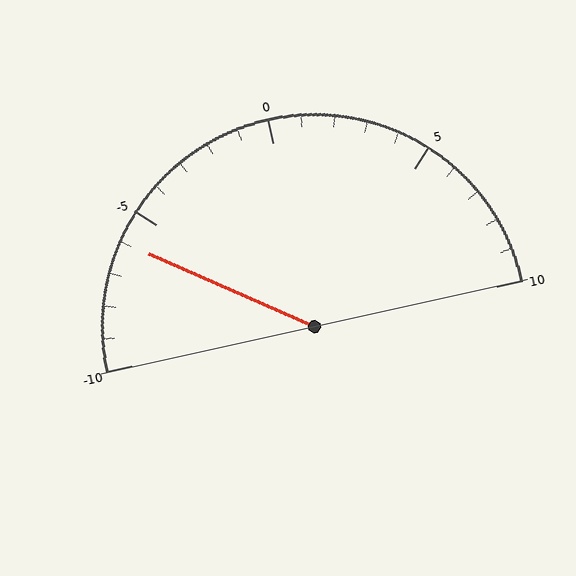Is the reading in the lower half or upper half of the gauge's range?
The reading is in the lower half of the range (-10 to 10).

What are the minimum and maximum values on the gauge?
The gauge ranges from -10 to 10.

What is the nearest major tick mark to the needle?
The nearest major tick mark is -5.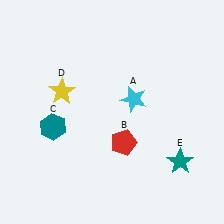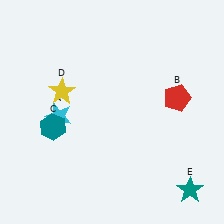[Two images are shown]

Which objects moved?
The objects that moved are: the cyan star (A), the red pentagon (B), the teal star (E).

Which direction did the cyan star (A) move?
The cyan star (A) moved left.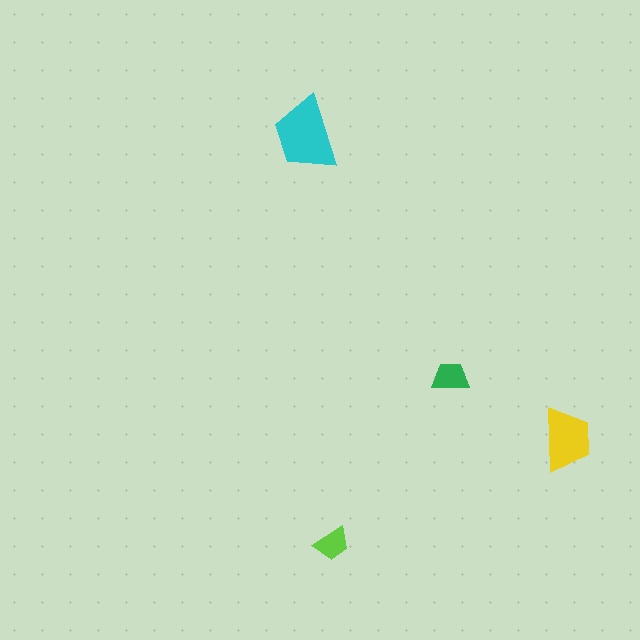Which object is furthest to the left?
The cyan trapezoid is leftmost.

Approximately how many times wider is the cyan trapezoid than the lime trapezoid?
About 2 times wider.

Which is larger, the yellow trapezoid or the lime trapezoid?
The yellow one.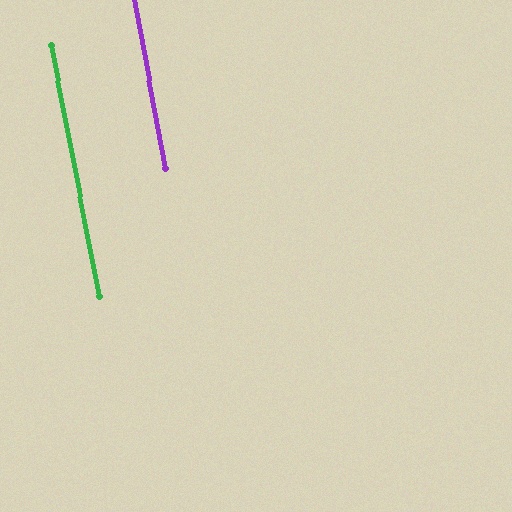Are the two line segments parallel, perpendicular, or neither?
Parallel — their directions differ by only 0.4°.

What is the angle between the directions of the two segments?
Approximately 0 degrees.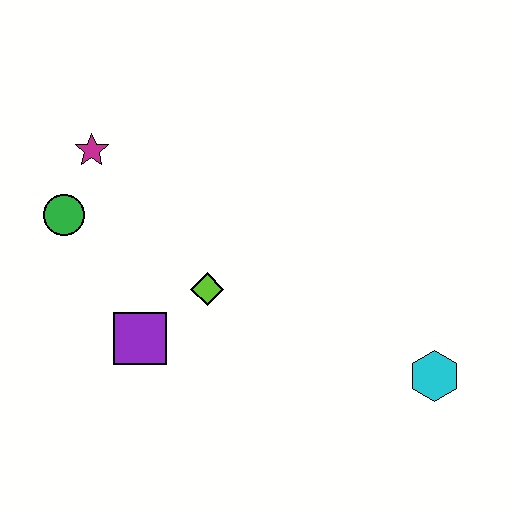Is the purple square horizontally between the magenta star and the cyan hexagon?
Yes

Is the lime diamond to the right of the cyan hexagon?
No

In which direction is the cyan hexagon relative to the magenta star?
The cyan hexagon is to the right of the magenta star.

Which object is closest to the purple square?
The lime diamond is closest to the purple square.